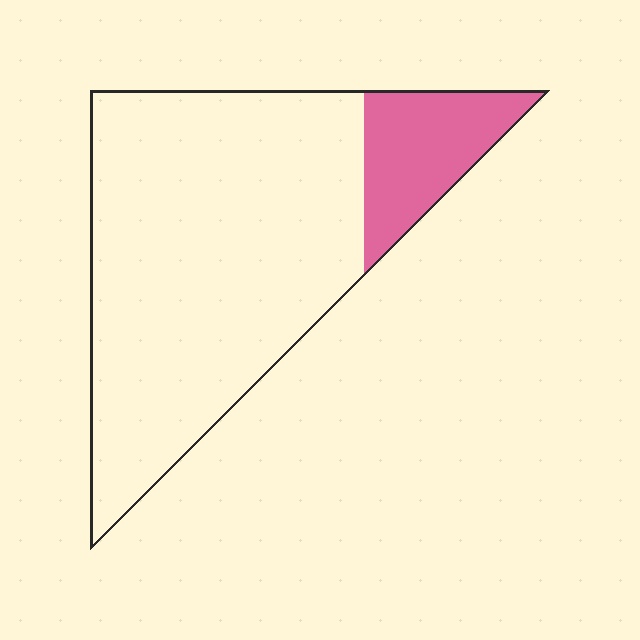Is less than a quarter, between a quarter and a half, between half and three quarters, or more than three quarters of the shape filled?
Less than a quarter.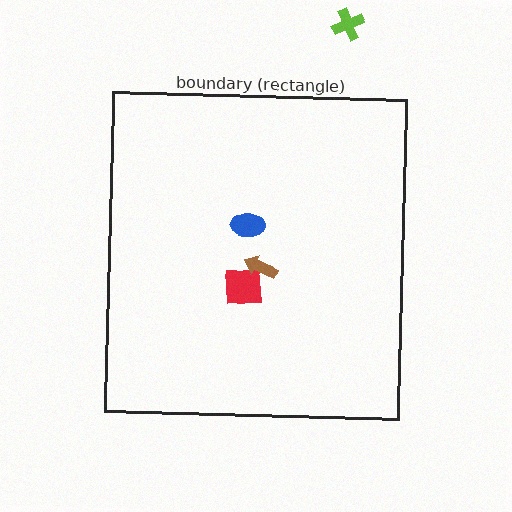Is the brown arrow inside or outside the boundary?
Inside.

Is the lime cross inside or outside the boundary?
Outside.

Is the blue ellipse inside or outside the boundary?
Inside.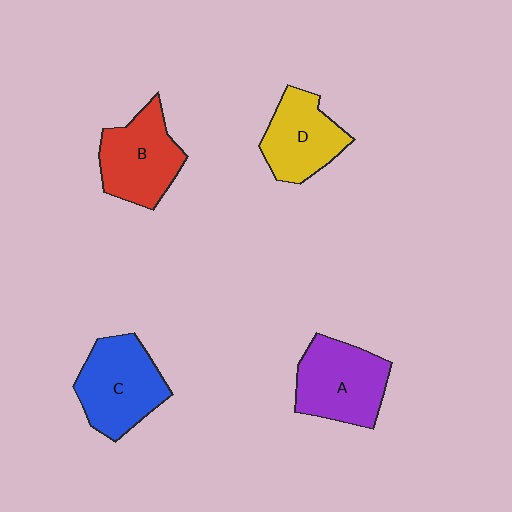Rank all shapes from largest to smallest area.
From largest to smallest: C (blue), A (purple), B (red), D (yellow).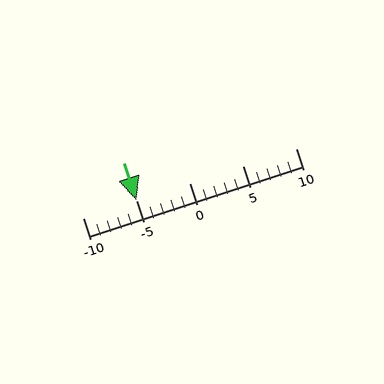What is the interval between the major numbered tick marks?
The major tick marks are spaced 5 units apart.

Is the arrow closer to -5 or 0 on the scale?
The arrow is closer to -5.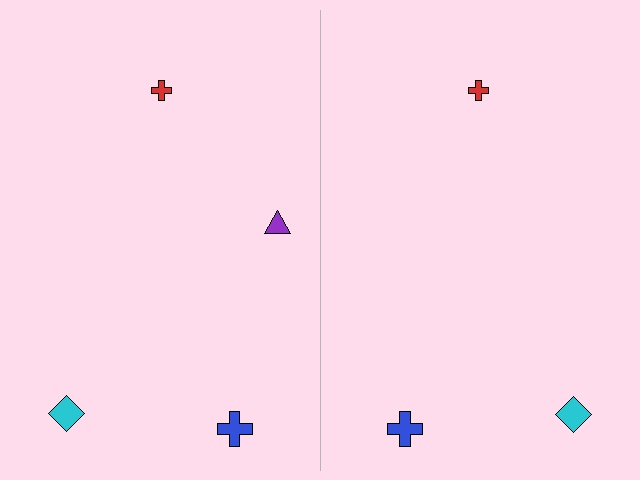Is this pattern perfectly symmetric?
No, the pattern is not perfectly symmetric. A purple triangle is missing from the right side.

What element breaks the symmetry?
A purple triangle is missing from the right side.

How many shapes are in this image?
There are 7 shapes in this image.